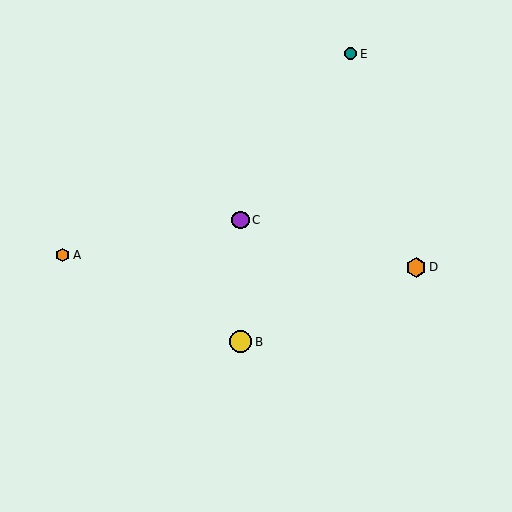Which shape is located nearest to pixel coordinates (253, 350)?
The yellow circle (labeled B) at (241, 342) is nearest to that location.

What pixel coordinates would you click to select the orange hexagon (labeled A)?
Click at (63, 255) to select the orange hexagon A.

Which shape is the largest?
The yellow circle (labeled B) is the largest.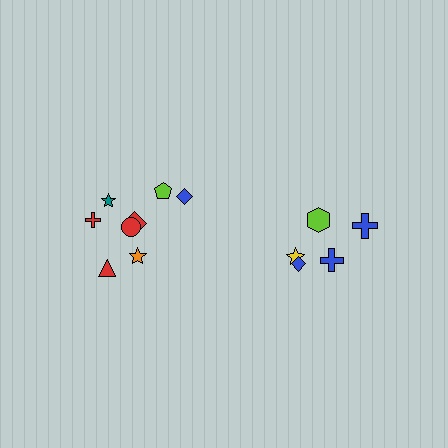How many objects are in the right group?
There are 5 objects.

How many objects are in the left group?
There are 8 objects.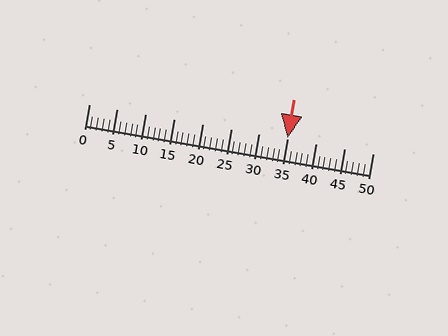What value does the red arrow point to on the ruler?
The red arrow points to approximately 35.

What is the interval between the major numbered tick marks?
The major tick marks are spaced 5 units apart.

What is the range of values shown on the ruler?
The ruler shows values from 0 to 50.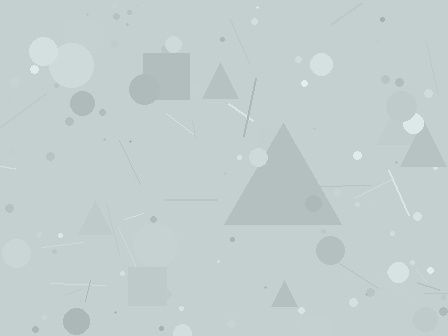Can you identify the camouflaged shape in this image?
The camouflaged shape is a triangle.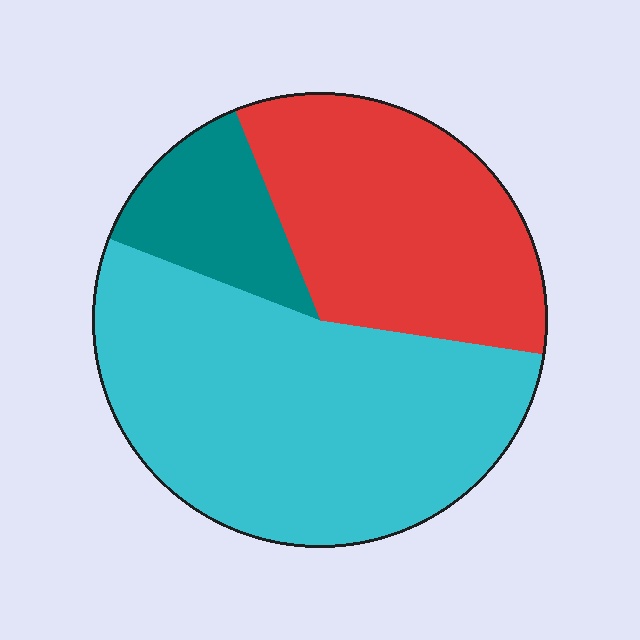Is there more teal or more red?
Red.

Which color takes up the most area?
Cyan, at roughly 55%.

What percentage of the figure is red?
Red covers about 35% of the figure.